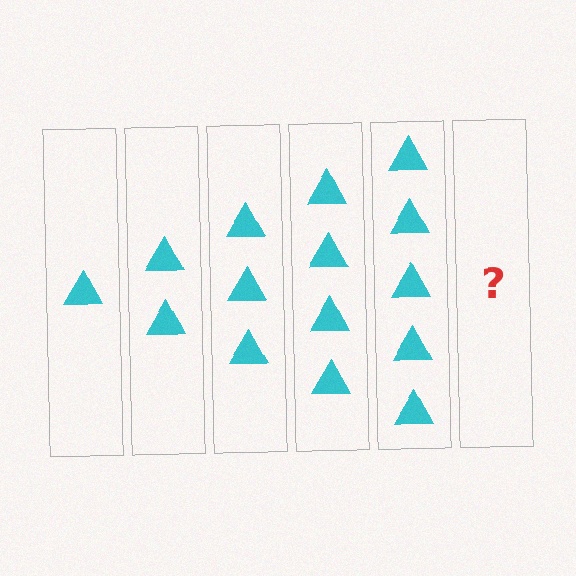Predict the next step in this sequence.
The next step is 6 triangles.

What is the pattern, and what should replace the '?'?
The pattern is that each step adds one more triangle. The '?' should be 6 triangles.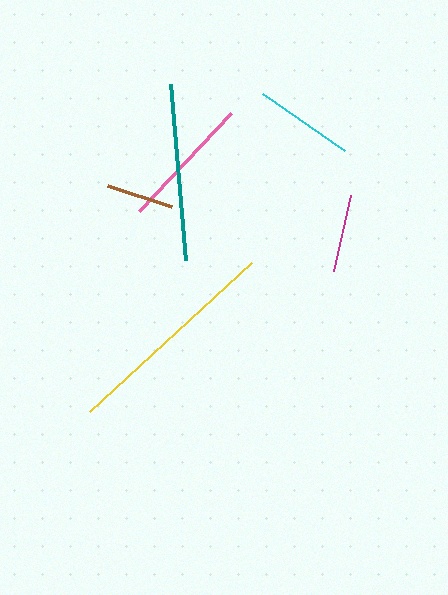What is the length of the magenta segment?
The magenta segment is approximately 78 pixels long.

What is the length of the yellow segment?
The yellow segment is approximately 220 pixels long.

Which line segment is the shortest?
The brown line is the shortest at approximately 68 pixels.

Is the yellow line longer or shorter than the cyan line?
The yellow line is longer than the cyan line.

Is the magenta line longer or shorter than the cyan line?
The cyan line is longer than the magenta line.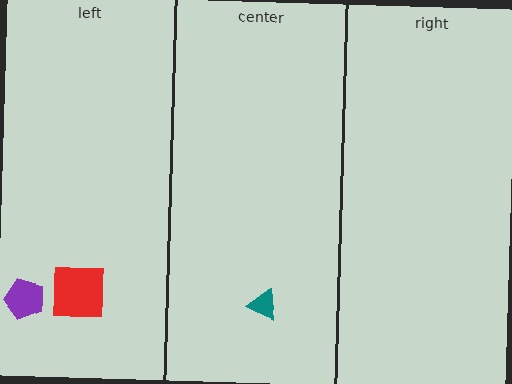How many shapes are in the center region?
1.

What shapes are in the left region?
The purple pentagon, the red square.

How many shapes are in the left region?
2.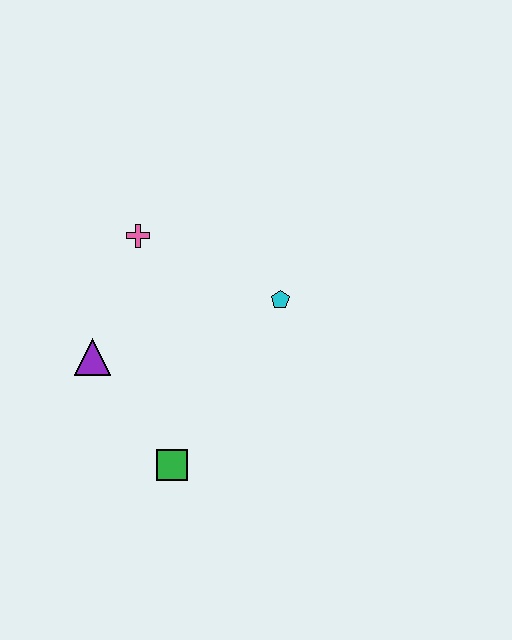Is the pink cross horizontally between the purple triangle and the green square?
Yes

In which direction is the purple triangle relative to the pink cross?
The purple triangle is below the pink cross.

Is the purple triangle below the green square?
No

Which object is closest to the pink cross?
The purple triangle is closest to the pink cross.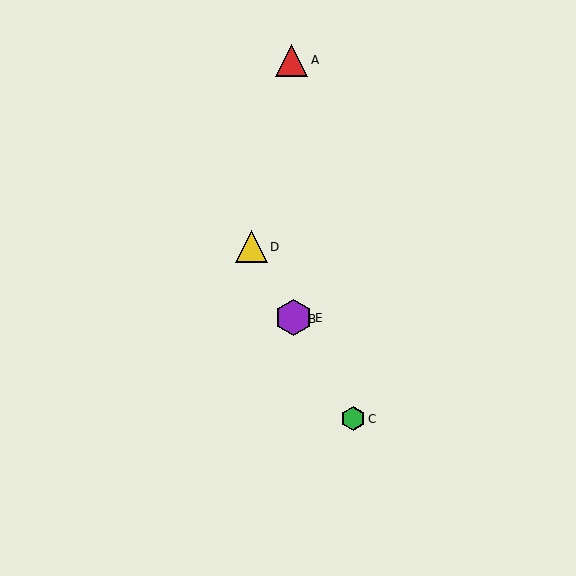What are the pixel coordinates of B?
Object B is at (294, 319).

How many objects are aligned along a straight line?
4 objects (B, C, D, E) are aligned along a straight line.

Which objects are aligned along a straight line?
Objects B, C, D, E are aligned along a straight line.